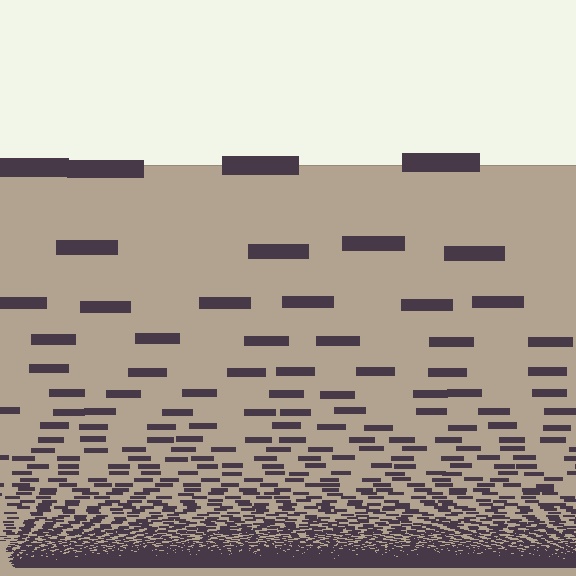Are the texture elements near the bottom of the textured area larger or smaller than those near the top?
Smaller. The gradient is inverted — elements near the bottom are smaller and denser.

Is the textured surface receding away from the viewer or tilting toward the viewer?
The surface appears to tilt toward the viewer. Texture elements get larger and sparser toward the top.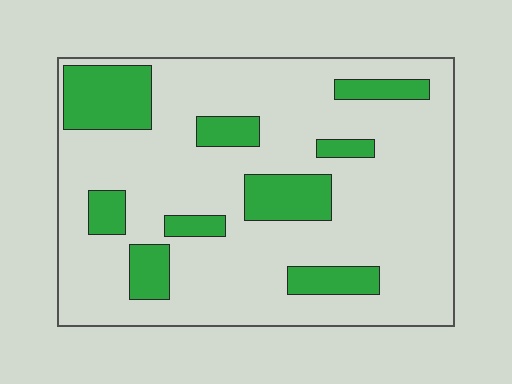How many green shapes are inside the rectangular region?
9.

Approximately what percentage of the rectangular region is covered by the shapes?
Approximately 20%.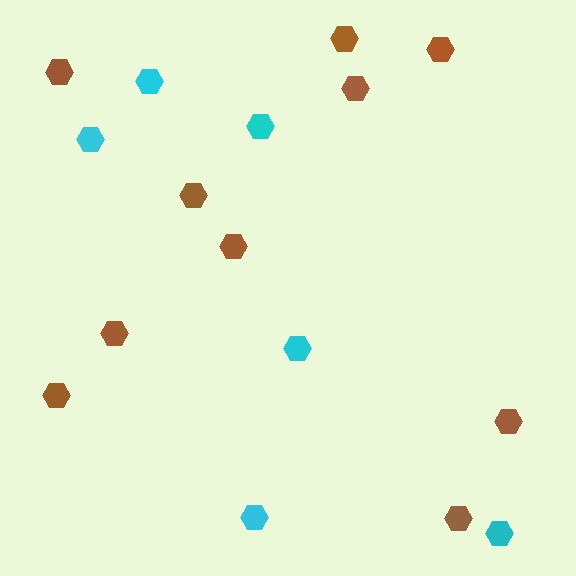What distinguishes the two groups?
There are 2 groups: one group of brown hexagons (10) and one group of cyan hexagons (6).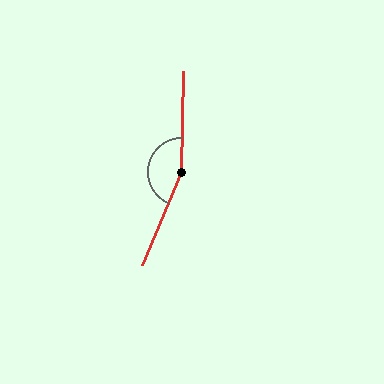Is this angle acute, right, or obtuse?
It is obtuse.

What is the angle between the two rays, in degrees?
Approximately 158 degrees.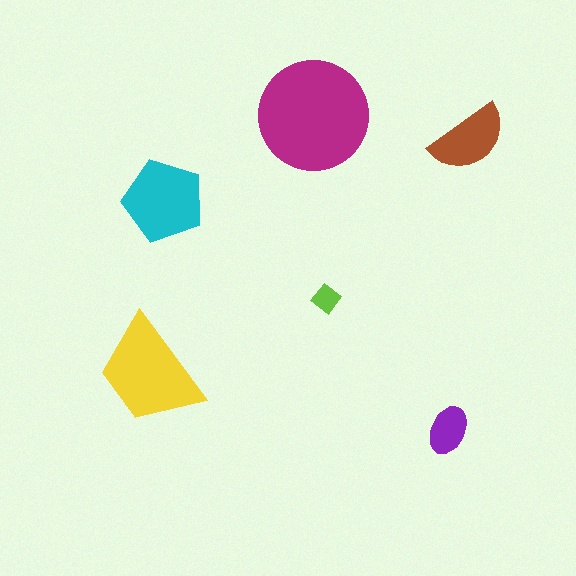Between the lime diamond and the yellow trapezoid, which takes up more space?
The yellow trapezoid.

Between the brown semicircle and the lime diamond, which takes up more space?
The brown semicircle.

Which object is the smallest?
The lime diamond.